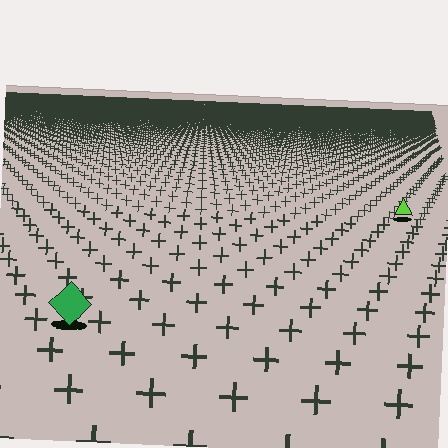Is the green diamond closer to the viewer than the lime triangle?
Yes. The green diamond is closer — you can tell from the texture gradient: the ground texture is coarser near it.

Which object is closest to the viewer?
The green diamond is closest. The texture marks near it are larger and more spread out.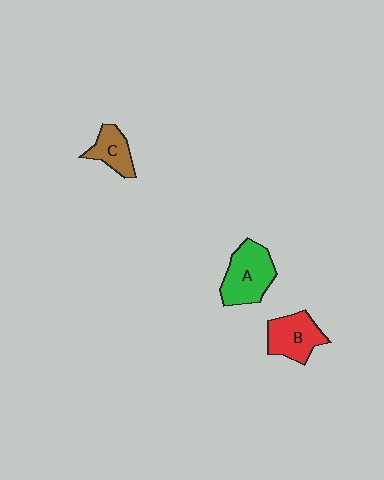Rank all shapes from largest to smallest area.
From largest to smallest: A (green), B (red), C (brown).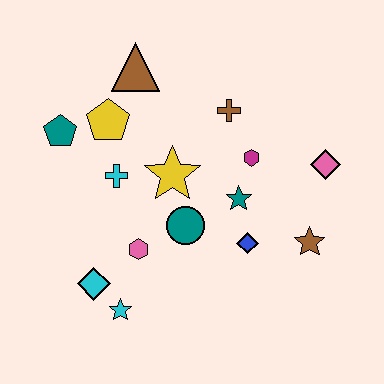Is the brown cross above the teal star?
Yes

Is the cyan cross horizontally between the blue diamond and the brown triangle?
No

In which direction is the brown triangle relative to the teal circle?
The brown triangle is above the teal circle.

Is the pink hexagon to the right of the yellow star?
No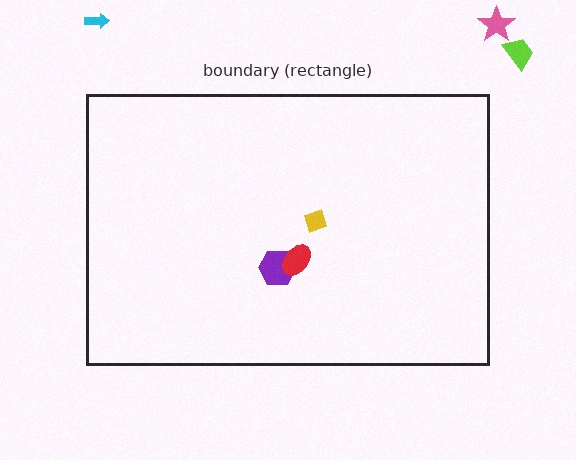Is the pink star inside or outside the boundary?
Outside.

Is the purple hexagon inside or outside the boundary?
Inside.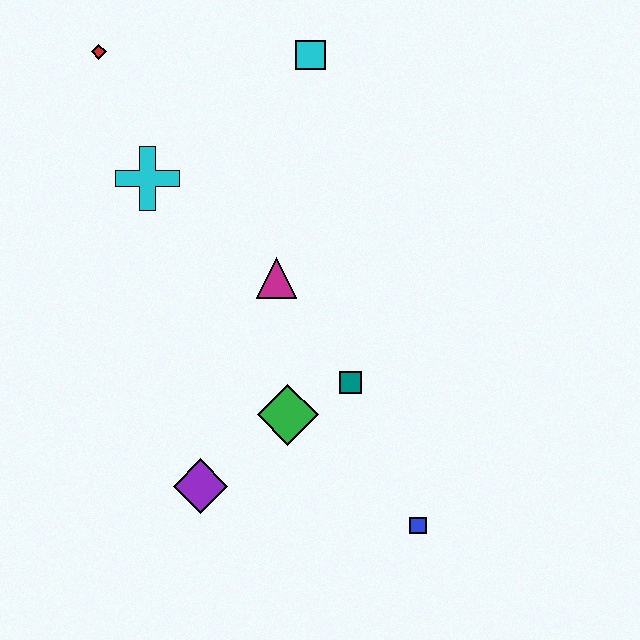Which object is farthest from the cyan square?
The blue square is farthest from the cyan square.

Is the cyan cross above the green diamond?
Yes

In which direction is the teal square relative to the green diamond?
The teal square is to the right of the green diamond.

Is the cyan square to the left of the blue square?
Yes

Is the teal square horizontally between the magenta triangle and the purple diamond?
No